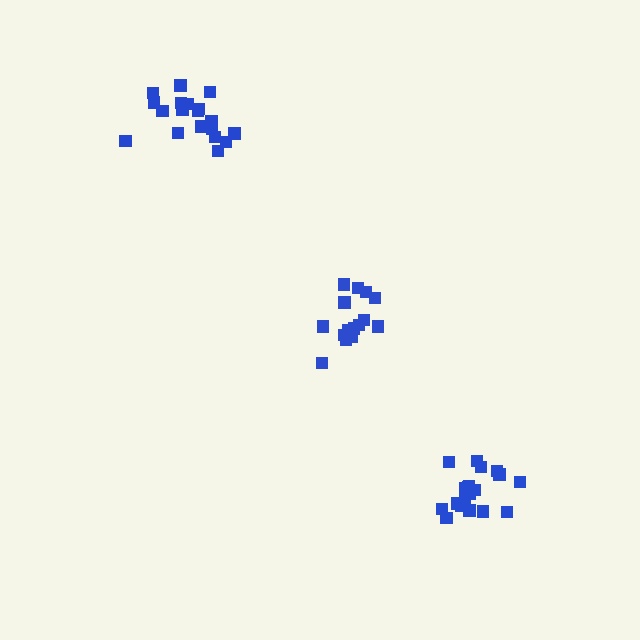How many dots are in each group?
Group 1: 19 dots, Group 2: 15 dots, Group 3: 19 dots (53 total).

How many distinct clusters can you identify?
There are 3 distinct clusters.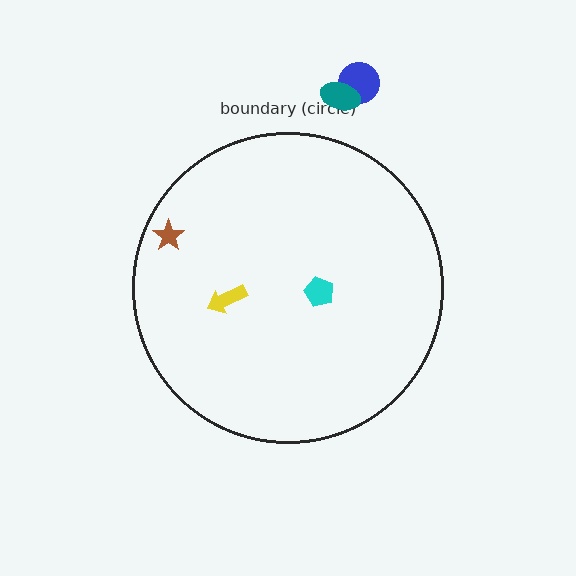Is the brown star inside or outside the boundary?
Inside.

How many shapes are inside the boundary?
3 inside, 2 outside.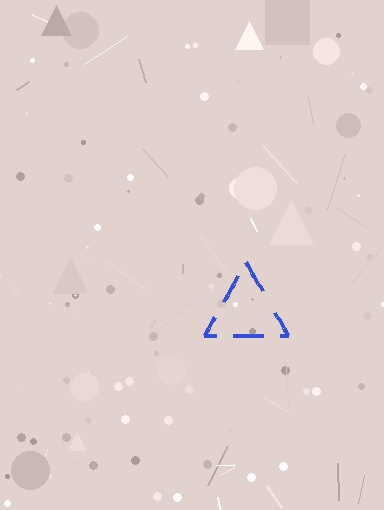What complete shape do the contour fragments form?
The contour fragments form a triangle.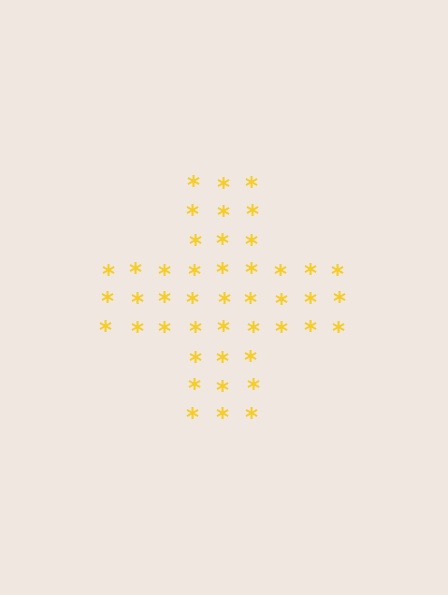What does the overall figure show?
The overall figure shows a cross.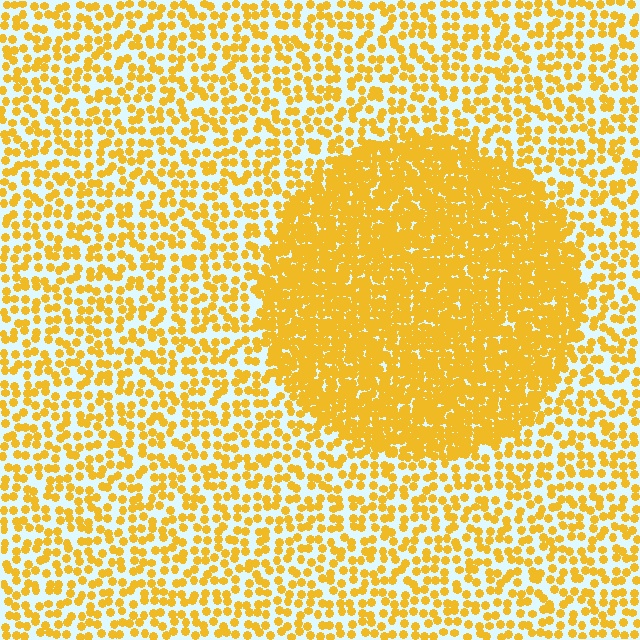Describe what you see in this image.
The image contains small yellow elements arranged at two different densities. A circle-shaped region is visible where the elements are more densely packed than the surrounding area.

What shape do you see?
I see a circle.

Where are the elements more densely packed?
The elements are more densely packed inside the circle boundary.